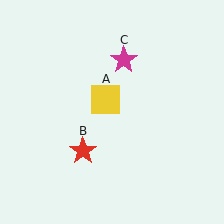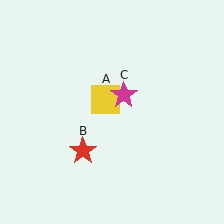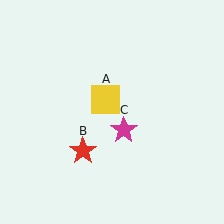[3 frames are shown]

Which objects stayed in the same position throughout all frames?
Yellow square (object A) and red star (object B) remained stationary.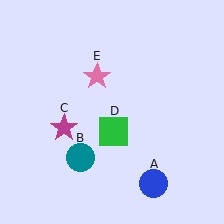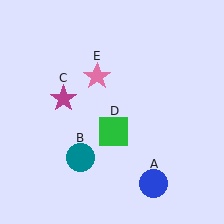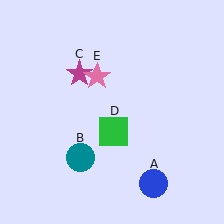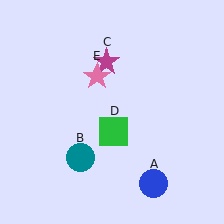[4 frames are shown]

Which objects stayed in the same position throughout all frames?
Blue circle (object A) and teal circle (object B) and green square (object D) and pink star (object E) remained stationary.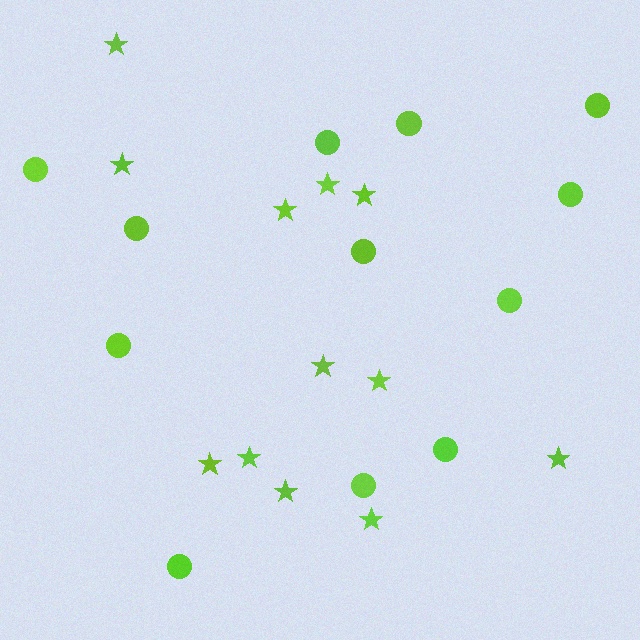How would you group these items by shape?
There are 2 groups: one group of circles (12) and one group of stars (12).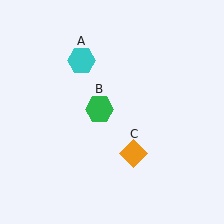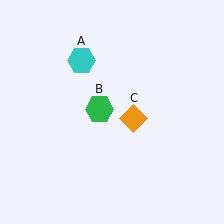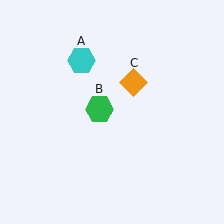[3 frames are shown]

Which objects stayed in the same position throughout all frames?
Cyan hexagon (object A) and green hexagon (object B) remained stationary.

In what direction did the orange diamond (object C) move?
The orange diamond (object C) moved up.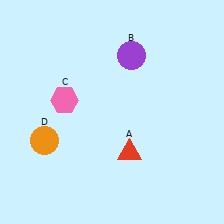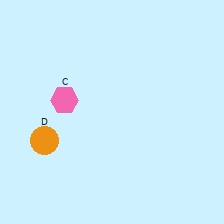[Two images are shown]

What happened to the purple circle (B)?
The purple circle (B) was removed in Image 2. It was in the top-right area of Image 1.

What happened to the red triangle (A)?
The red triangle (A) was removed in Image 2. It was in the bottom-right area of Image 1.